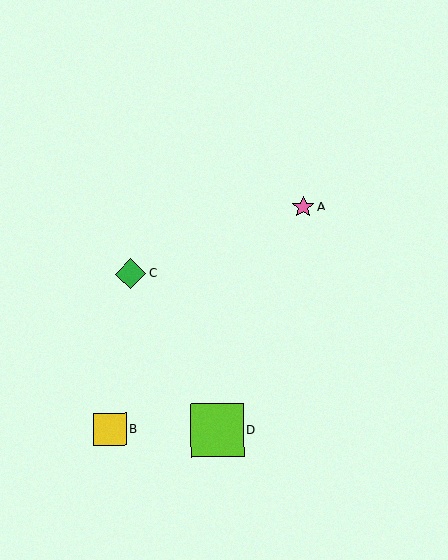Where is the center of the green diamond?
The center of the green diamond is at (131, 274).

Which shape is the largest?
The lime square (labeled D) is the largest.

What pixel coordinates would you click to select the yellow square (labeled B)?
Click at (110, 429) to select the yellow square B.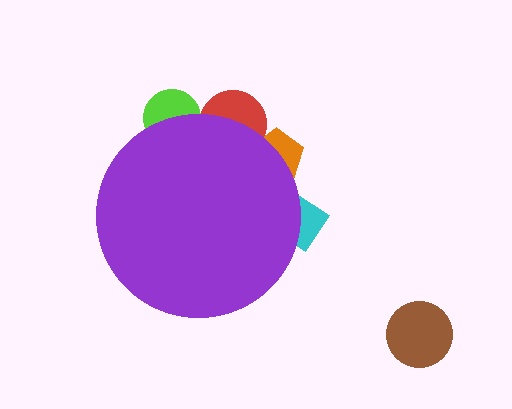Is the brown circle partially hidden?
No, the brown circle is fully visible.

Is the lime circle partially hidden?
Yes, the lime circle is partially hidden behind the purple circle.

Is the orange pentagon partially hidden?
Yes, the orange pentagon is partially hidden behind the purple circle.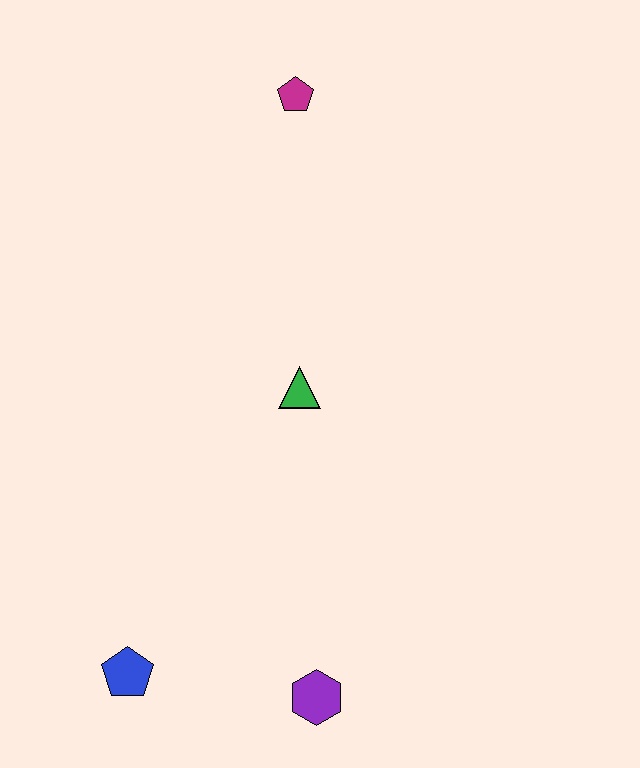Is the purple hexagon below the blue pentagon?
Yes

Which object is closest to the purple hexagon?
The blue pentagon is closest to the purple hexagon.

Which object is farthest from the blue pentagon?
The magenta pentagon is farthest from the blue pentagon.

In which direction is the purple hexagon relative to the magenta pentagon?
The purple hexagon is below the magenta pentagon.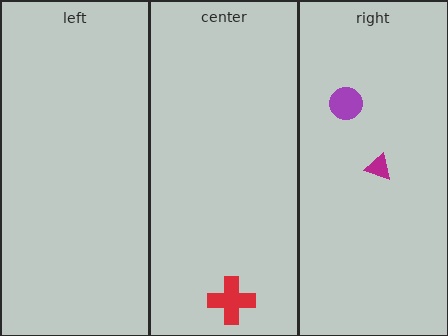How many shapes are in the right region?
2.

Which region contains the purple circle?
The right region.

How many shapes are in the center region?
1.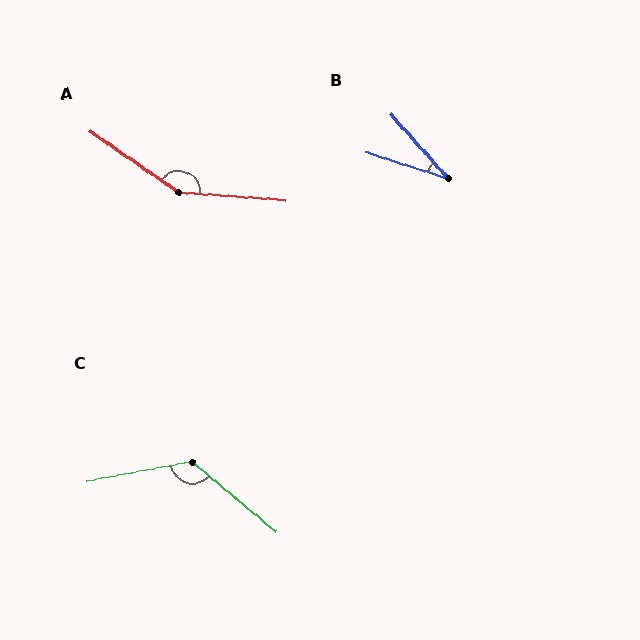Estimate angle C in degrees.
Approximately 129 degrees.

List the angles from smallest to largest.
B (30°), C (129°), A (149°).